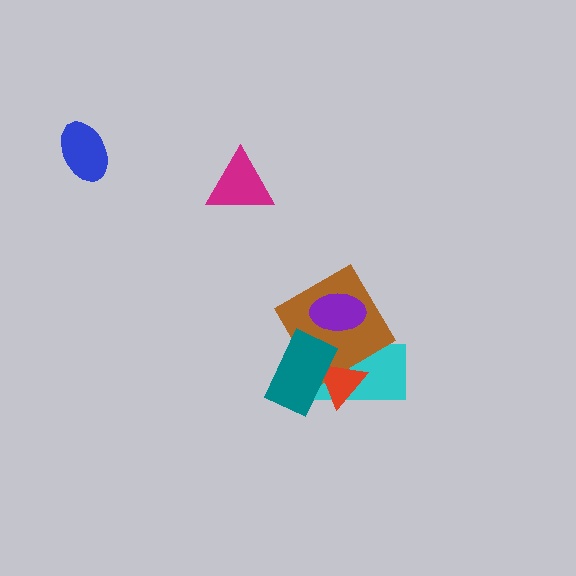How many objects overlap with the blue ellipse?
0 objects overlap with the blue ellipse.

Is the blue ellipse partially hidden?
No, no other shape covers it.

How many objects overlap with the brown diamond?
4 objects overlap with the brown diamond.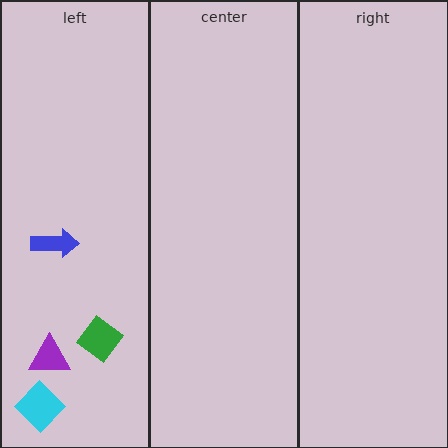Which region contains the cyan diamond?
The left region.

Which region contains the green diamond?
The left region.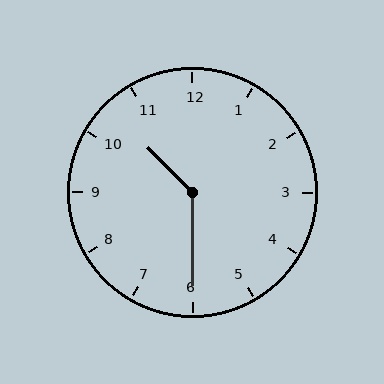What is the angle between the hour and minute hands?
Approximately 135 degrees.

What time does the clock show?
10:30.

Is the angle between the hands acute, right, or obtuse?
It is obtuse.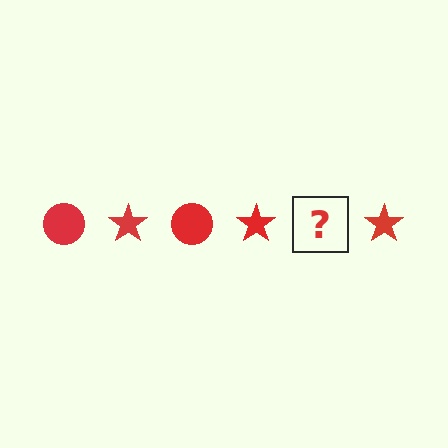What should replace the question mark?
The question mark should be replaced with a red circle.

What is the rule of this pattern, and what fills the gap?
The rule is that the pattern cycles through circle, star shapes in red. The gap should be filled with a red circle.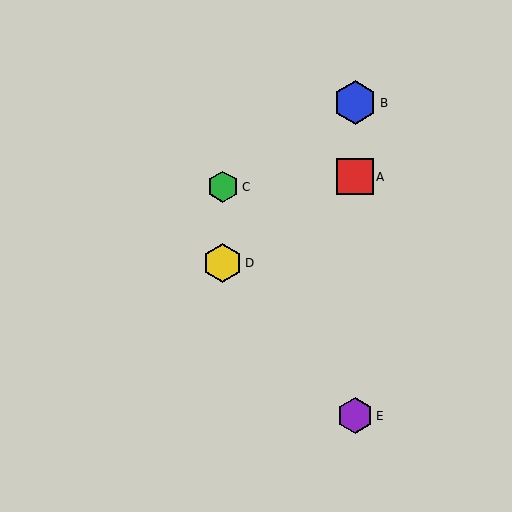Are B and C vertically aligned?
No, B is at x≈355 and C is at x≈223.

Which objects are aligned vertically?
Objects A, B, E are aligned vertically.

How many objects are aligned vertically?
3 objects (A, B, E) are aligned vertically.